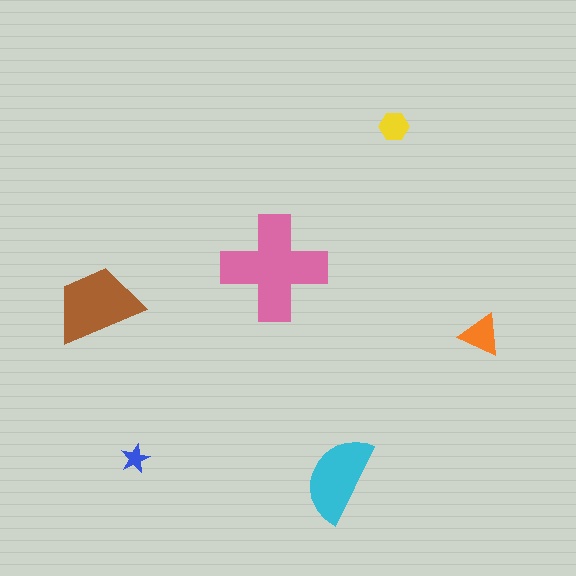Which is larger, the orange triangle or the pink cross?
The pink cross.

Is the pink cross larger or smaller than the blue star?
Larger.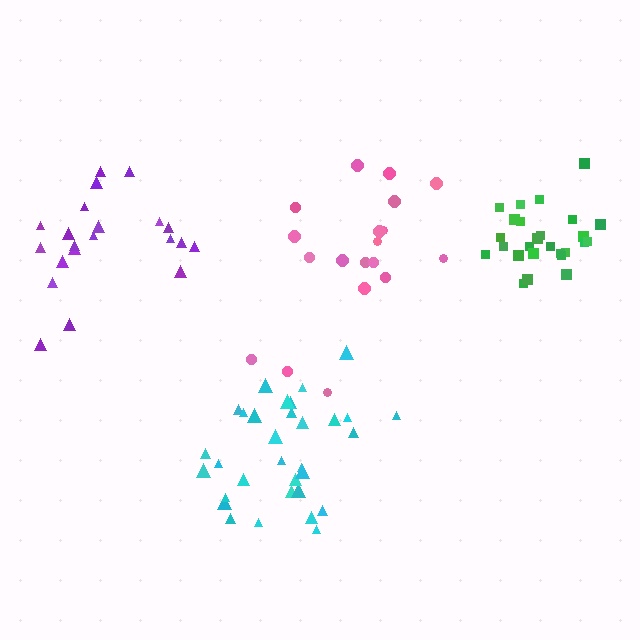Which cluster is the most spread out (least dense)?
Pink.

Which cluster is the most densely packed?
Green.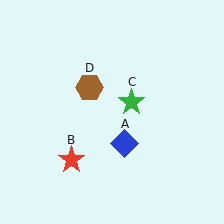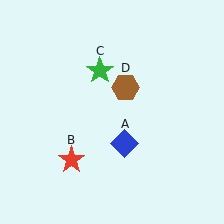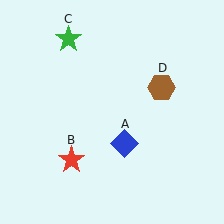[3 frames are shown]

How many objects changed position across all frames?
2 objects changed position: green star (object C), brown hexagon (object D).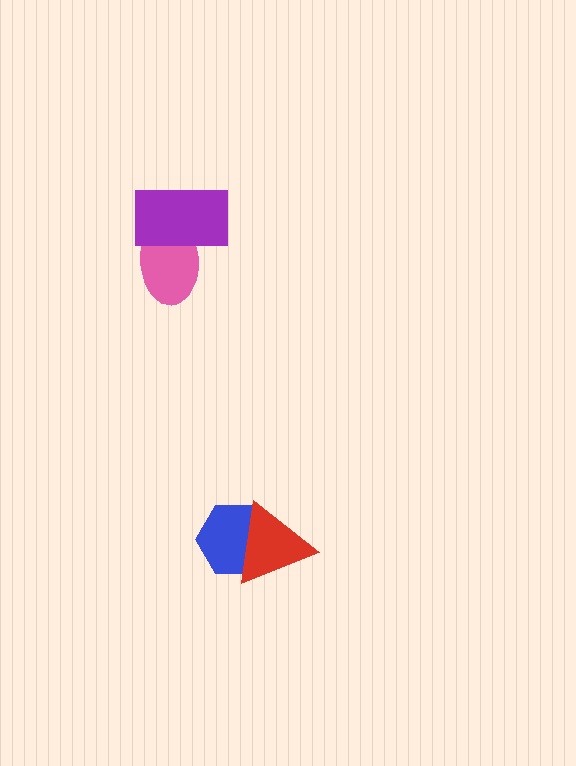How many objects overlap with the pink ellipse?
1 object overlaps with the pink ellipse.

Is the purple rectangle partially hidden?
No, no other shape covers it.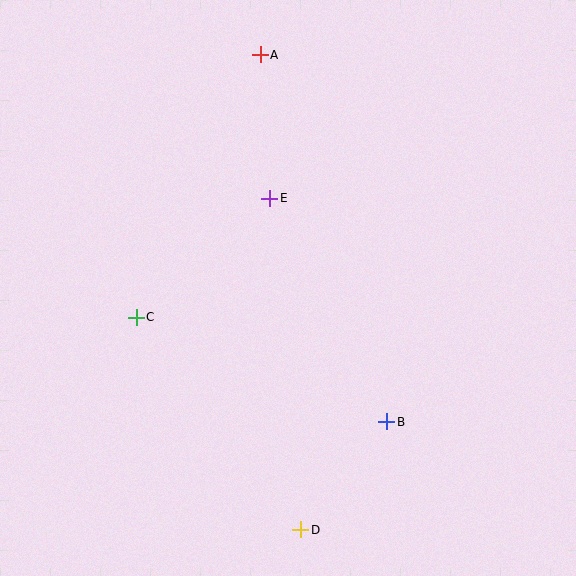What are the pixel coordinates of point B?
Point B is at (387, 422).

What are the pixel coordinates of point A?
Point A is at (260, 55).